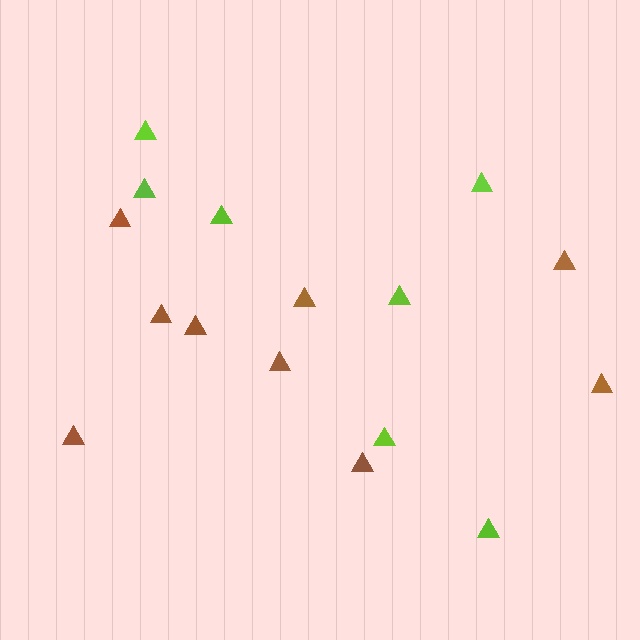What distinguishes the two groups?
There are 2 groups: one group of brown triangles (9) and one group of lime triangles (7).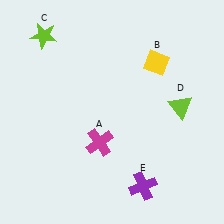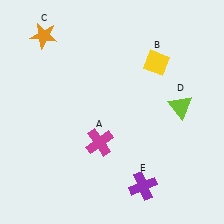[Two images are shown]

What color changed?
The star (C) changed from lime in Image 1 to orange in Image 2.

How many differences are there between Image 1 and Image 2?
There is 1 difference between the two images.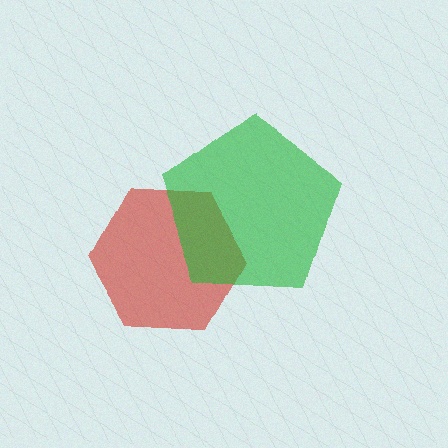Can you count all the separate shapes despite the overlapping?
Yes, there are 2 separate shapes.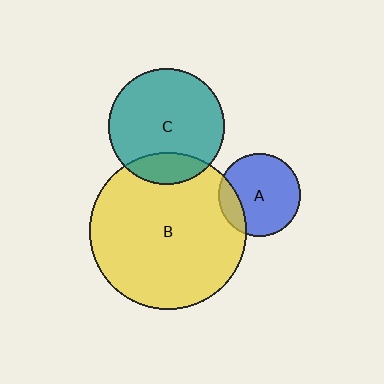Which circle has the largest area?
Circle B (yellow).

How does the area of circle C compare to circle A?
Approximately 2.0 times.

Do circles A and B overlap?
Yes.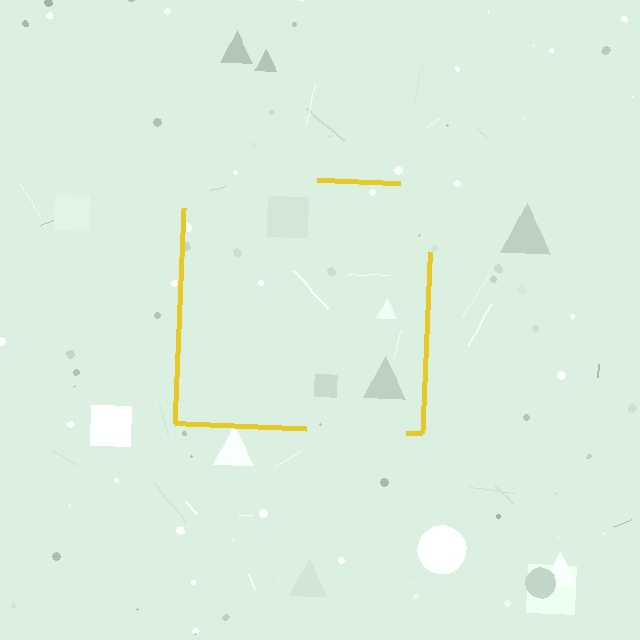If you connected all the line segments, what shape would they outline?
They would outline a square.